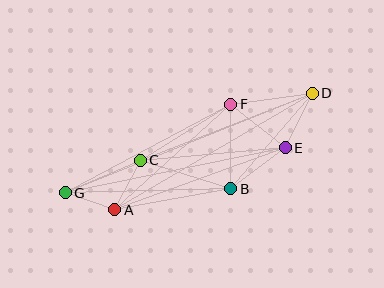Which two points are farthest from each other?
Points D and G are farthest from each other.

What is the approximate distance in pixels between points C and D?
The distance between C and D is approximately 184 pixels.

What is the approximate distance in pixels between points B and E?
The distance between B and E is approximately 68 pixels.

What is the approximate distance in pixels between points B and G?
The distance between B and G is approximately 166 pixels.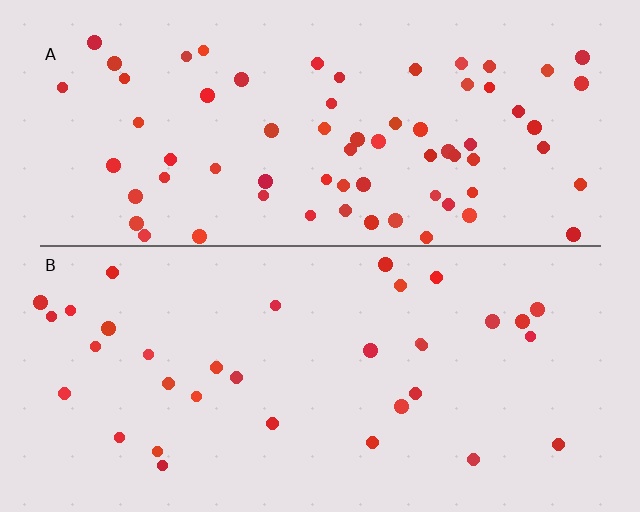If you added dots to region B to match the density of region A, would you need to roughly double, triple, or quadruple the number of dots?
Approximately double.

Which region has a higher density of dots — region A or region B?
A (the top).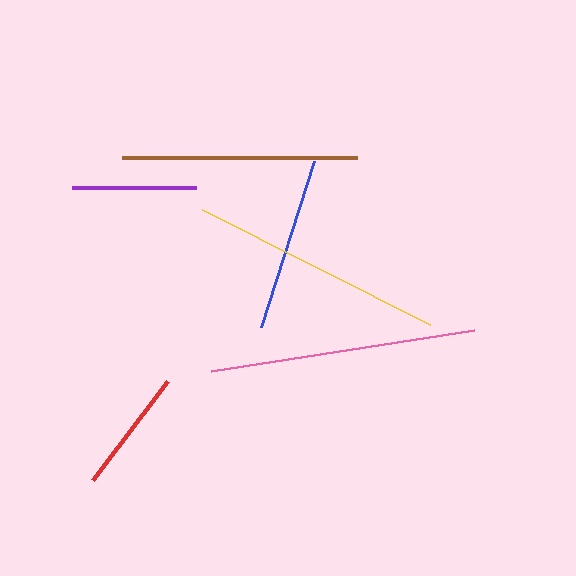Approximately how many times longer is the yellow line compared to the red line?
The yellow line is approximately 2.1 times the length of the red line.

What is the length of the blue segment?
The blue segment is approximately 174 pixels long.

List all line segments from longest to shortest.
From longest to shortest: pink, yellow, brown, blue, purple, red.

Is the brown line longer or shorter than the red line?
The brown line is longer than the red line.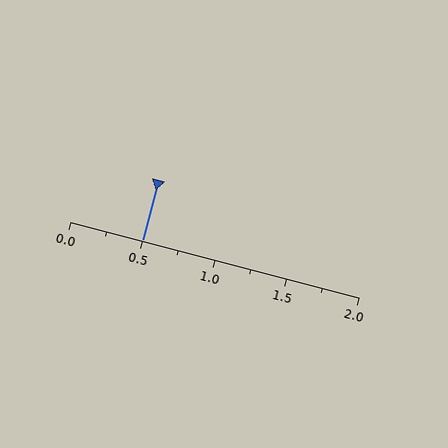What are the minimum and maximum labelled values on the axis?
The axis runs from 0.0 to 2.0.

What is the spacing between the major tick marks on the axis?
The major ticks are spaced 0.5 apart.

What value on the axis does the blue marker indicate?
The marker indicates approximately 0.5.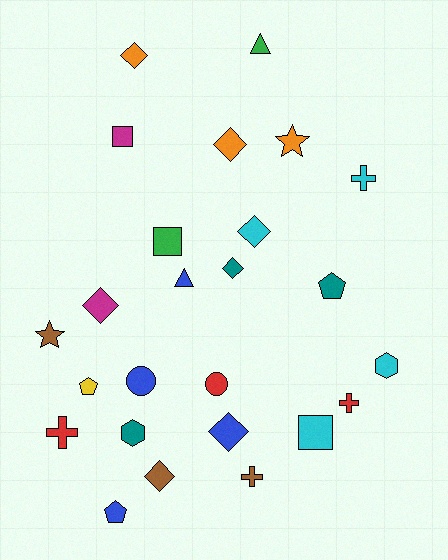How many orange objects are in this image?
There are 3 orange objects.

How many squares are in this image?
There are 3 squares.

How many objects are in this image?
There are 25 objects.